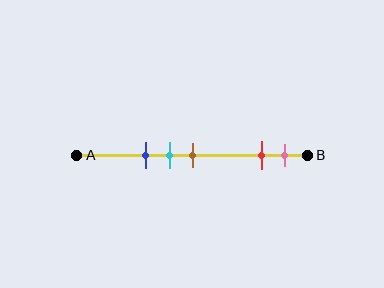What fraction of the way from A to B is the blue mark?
The blue mark is approximately 30% (0.3) of the way from A to B.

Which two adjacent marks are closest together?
The cyan and brown marks are the closest adjacent pair.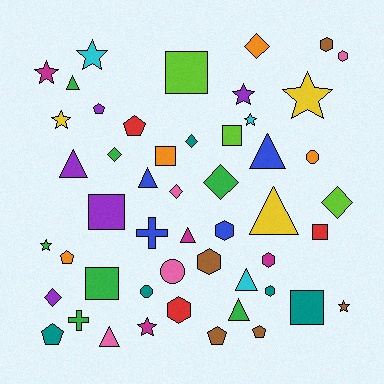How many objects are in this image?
There are 50 objects.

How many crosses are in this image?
There are 2 crosses.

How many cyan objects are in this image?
There are 3 cyan objects.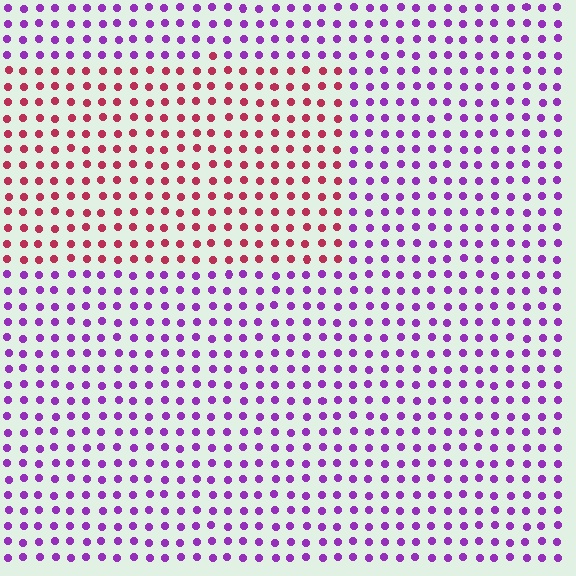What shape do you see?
I see a rectangle.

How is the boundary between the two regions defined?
The boundary is defined purely by a slight shift in hue (about 59 degrees). Spacing, size, and orientation are identical on both sides.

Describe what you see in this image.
The image is filled with small purple elements in a uniform arrangement. A rectangle-shaped region is visible where the elements are tinted to a slightly different hue, forming a subtle color boundary.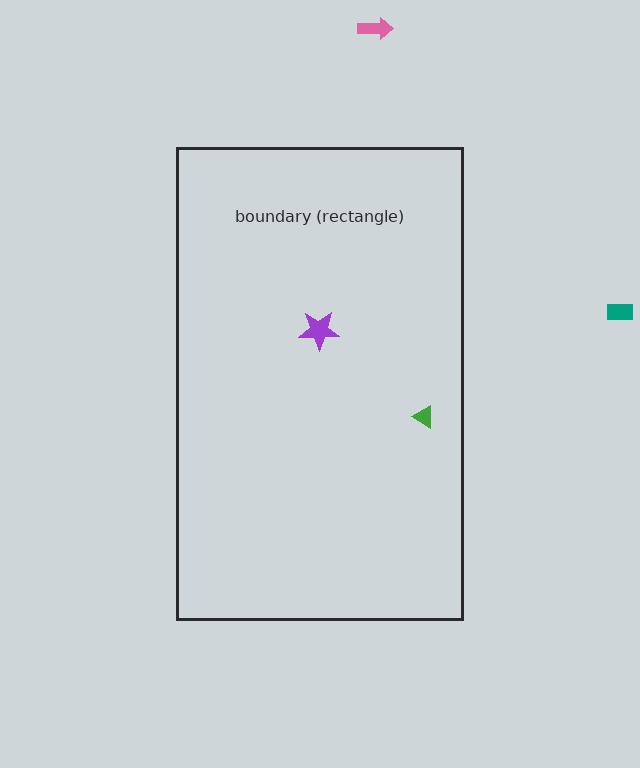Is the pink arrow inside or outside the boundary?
Outside.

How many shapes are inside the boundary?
2 inside, 2 outside.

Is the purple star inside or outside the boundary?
Inside.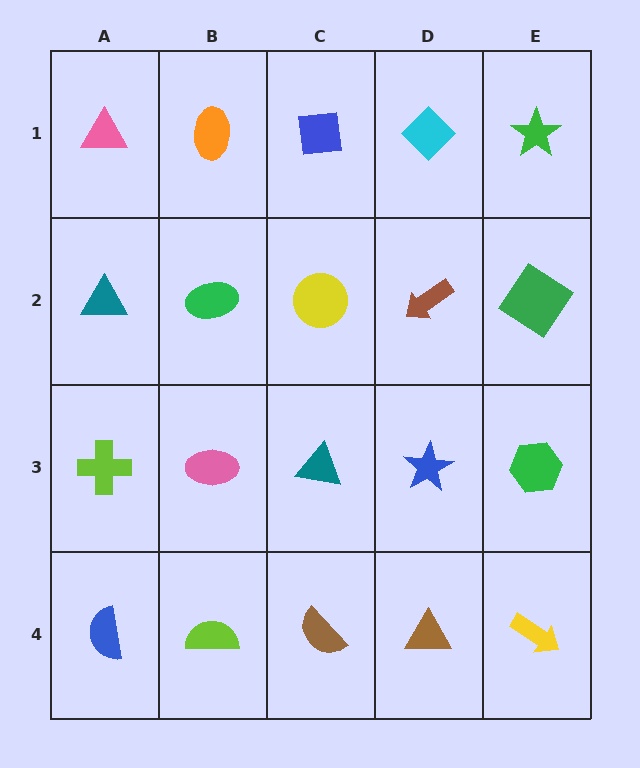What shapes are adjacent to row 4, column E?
A green hexagon (row 3, column E), a brown triangle (row 4, column D).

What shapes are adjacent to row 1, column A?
A teal triangle (row 2, column A), an orange ellipse (row 1, column B).